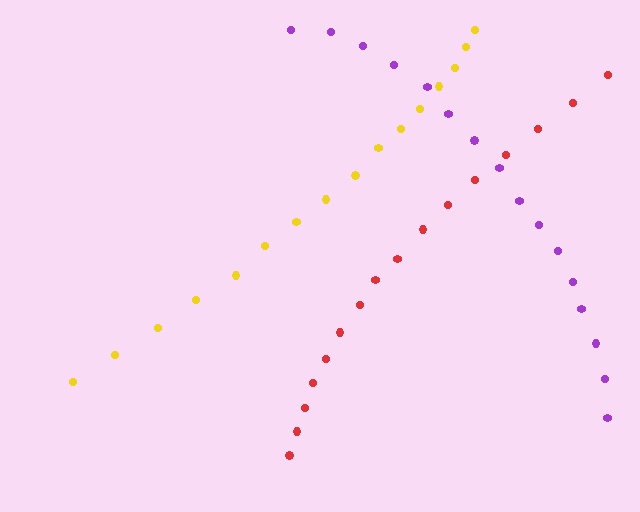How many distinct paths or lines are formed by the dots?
There are 3 distinct paths.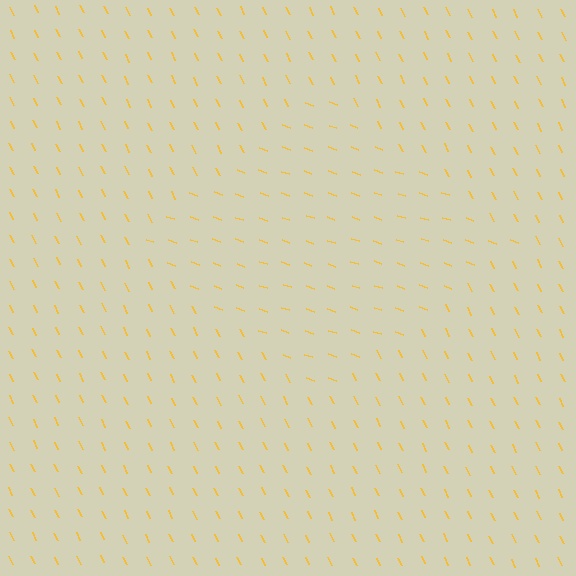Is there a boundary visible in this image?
Yes, there is a texture boundary formed by a change in line orientation.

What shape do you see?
I see a diamond.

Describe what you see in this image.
The image is filled with small yellow line segments. A diamond region in the image has lines oriented differently from the surrounding lines, creating a visible texture boundary.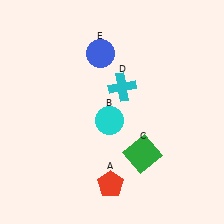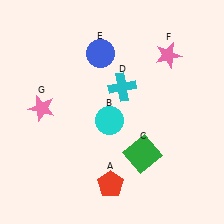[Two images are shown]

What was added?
A pink star (F), a pink star (G) were added in Image 2.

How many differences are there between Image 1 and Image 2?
There are 2 differences between the two images.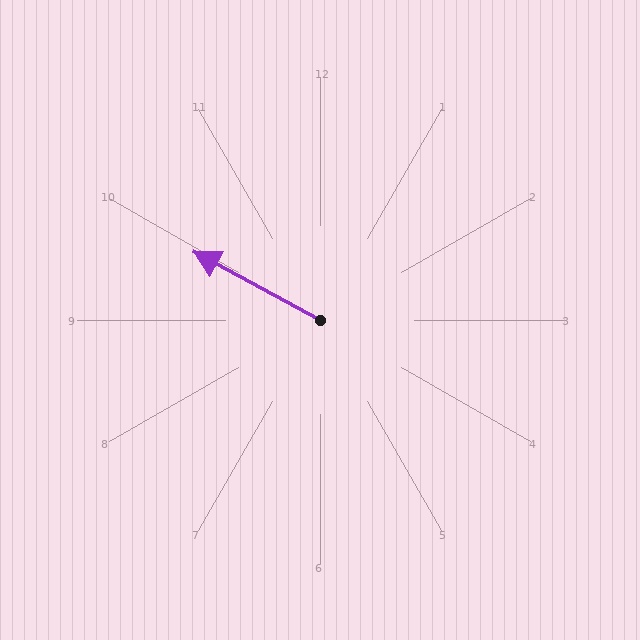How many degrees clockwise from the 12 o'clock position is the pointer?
Approximately 299 degrees.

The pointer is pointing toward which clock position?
Roughly 10 o'clock.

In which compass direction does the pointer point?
Northwest.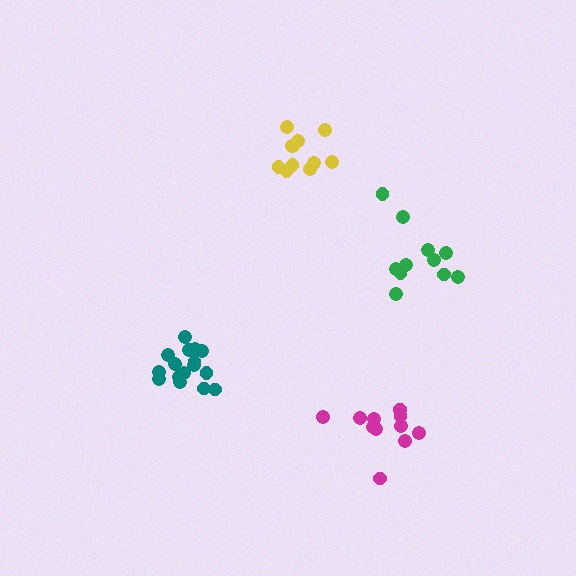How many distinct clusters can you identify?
There are 4 distinct clusters.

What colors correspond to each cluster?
The clusters are colored: teal, green, magenta, yellow.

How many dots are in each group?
Group 1: 17 dots, Group 2: 11 dots, Group 3: 11 dots, Group 4: 11 dots (50 total).